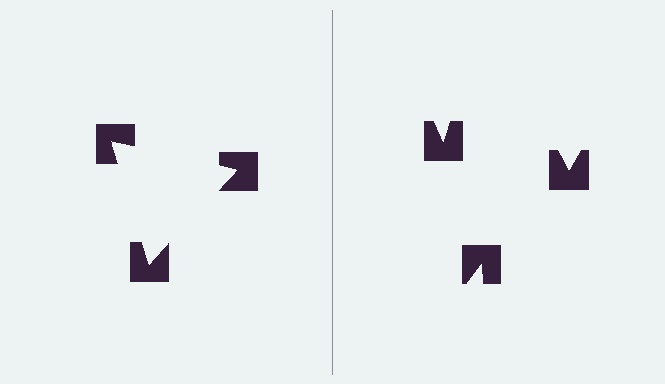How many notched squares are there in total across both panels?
6 — 3 on each side.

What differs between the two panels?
The notched squares are positioned identically on both sides; only the wedge orientations differ. On the left they align to a triangle; on the right they are misaligned.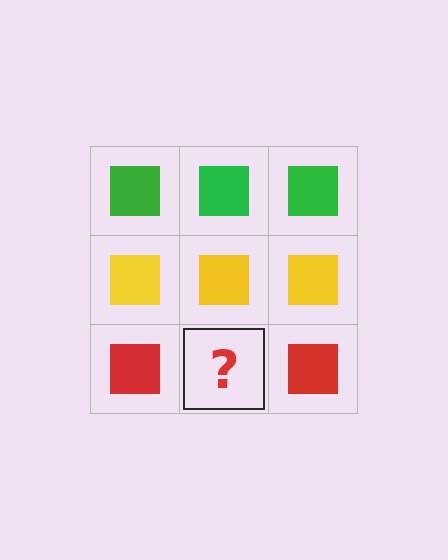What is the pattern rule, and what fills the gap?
The rule is that each row has a consistent color. The gap should be filled with a red square.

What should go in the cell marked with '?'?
The missing cell should contain a red square.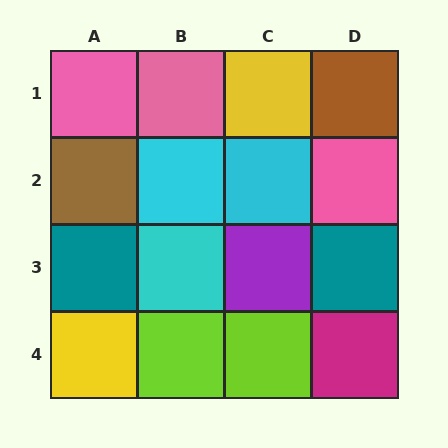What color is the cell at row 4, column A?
Yellow.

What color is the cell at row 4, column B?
Lime.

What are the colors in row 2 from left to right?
Brown, cyan, cyan, pink.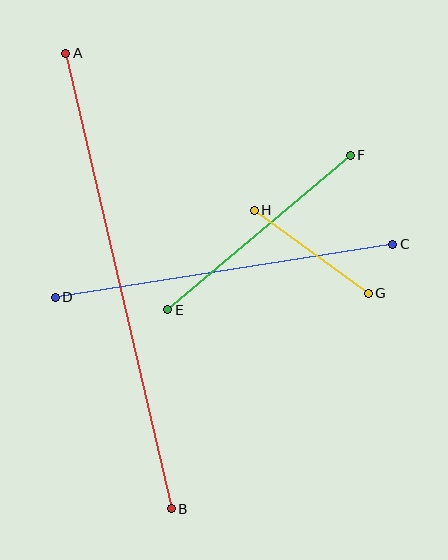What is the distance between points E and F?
The distance is approximately 239 pixels.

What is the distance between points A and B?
The distance is approximately 467 pixels.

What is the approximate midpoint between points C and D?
The midpoint is at approximately (224, 271) pixels.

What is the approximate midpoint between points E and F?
The midpoint is at approximately (259, 233) pixels.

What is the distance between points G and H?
The distance is approximately 141 pixels.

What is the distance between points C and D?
The distance is approximately 341 pixels.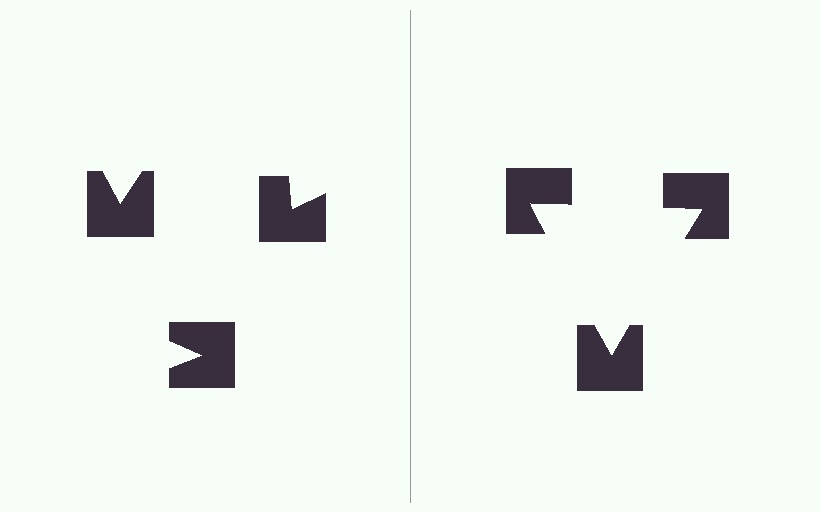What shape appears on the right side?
An illusory triangle.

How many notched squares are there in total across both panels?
6 — 3 on each side.